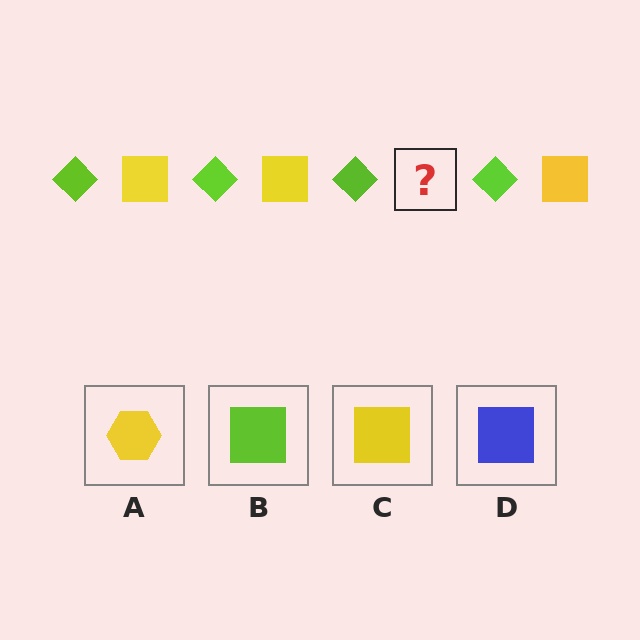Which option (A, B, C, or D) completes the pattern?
C.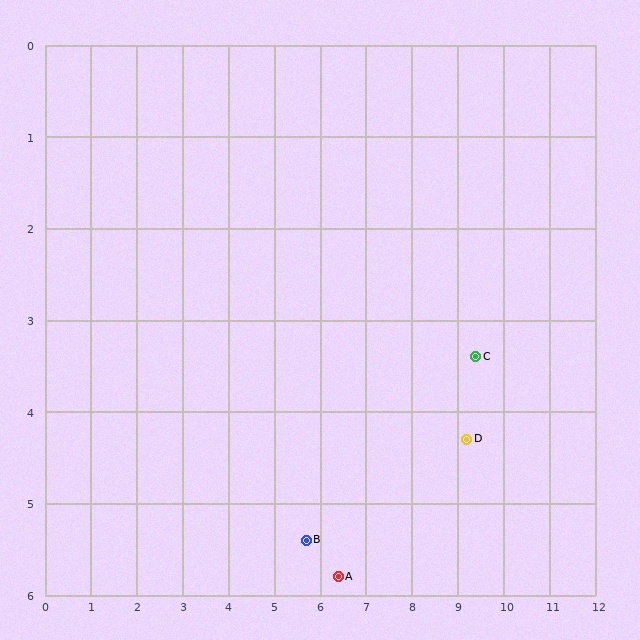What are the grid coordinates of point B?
Point B is at approximately (5.7, 5.4).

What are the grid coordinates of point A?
Point A is at approximately (6.4, 5.8).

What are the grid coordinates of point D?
Point D is at approximately (9.2, 4.3).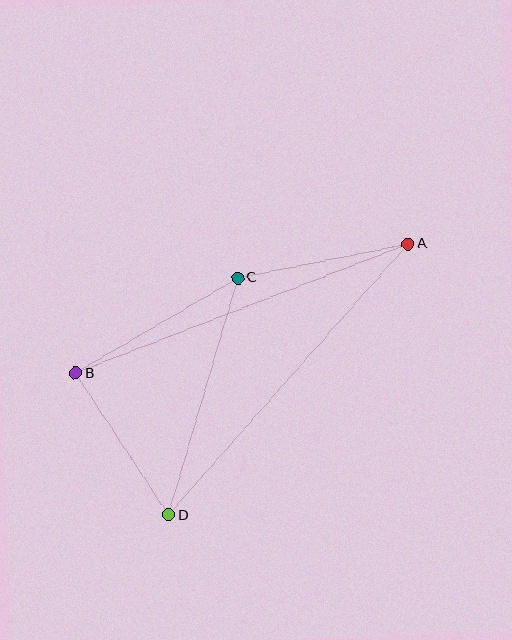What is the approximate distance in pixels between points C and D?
The distance between C and D is approximately 247 pixels.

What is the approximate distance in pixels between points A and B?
The distance between A and B is approximately 357 pixels.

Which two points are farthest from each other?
Points A and D are farthest from each other.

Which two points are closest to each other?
Points B and D are closest to each other.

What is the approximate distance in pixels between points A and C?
The distance between A and C is approximately 174 pixels.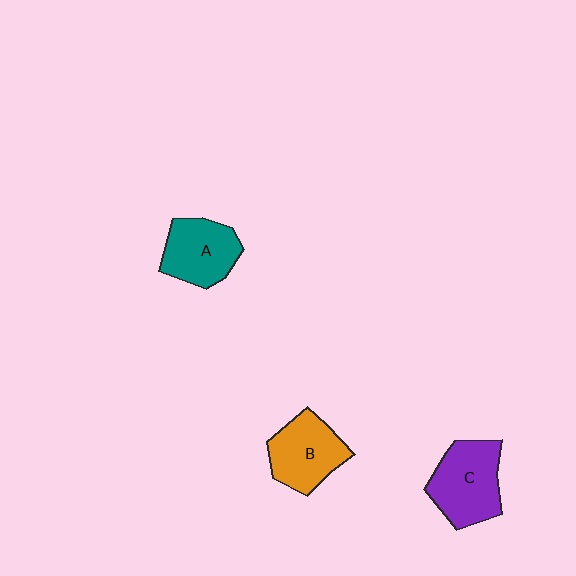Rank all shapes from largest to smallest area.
From largest to smallest: C (purple), B (orange), A (teal).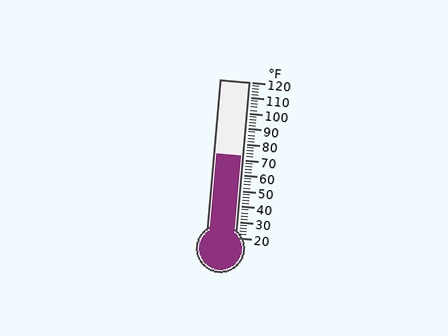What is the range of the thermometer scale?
The thermometer scale ranges from 20°F to 120°F.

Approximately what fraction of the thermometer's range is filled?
The thermometer is filled to approximately 50% of its range.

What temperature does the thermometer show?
The thermometer shows approximately 72°F.